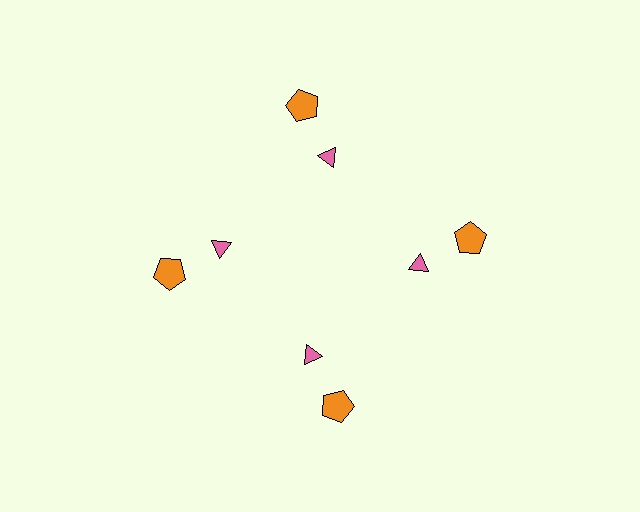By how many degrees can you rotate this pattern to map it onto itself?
The pattern maps onto itself every 90 degrees of rotation.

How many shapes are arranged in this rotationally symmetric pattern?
There are 8 shapes, arranged in 4 groups of 2.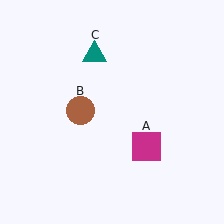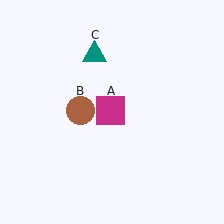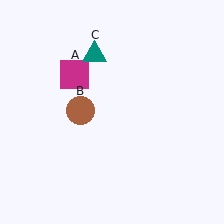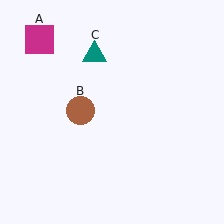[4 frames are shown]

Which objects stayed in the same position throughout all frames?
Brown circle (object B) and teal triangle (object C) remained stationary.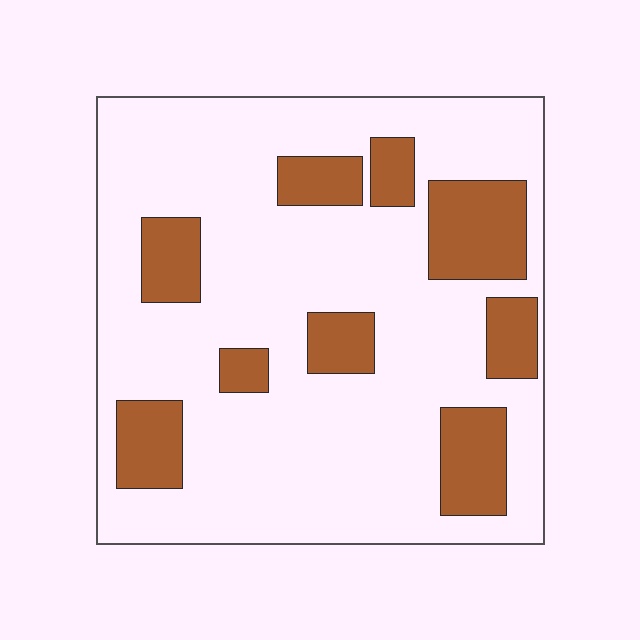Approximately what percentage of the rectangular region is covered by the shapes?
Approximately 25%.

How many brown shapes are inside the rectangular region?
9.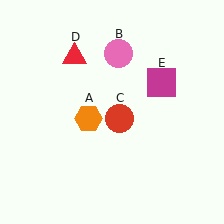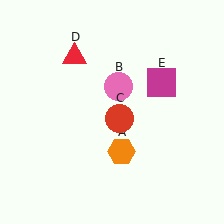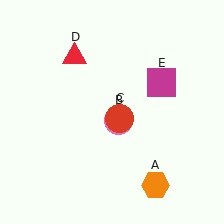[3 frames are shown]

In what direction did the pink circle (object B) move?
The pink circle (object B) moved down.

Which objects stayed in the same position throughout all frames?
Red circle (object C) and red triangle (object D) and magenta square (object E) remained stationary.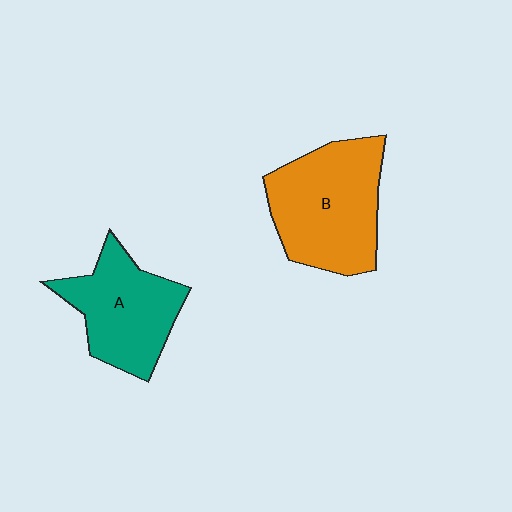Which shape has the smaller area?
Shape A (teal).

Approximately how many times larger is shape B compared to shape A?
Approximately 1.2 times.